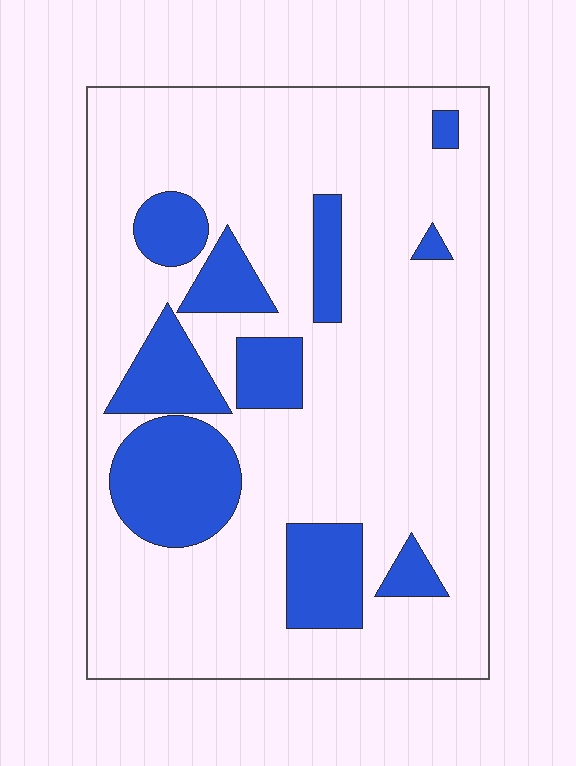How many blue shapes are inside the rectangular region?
10.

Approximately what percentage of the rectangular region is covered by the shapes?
Approximately 20%.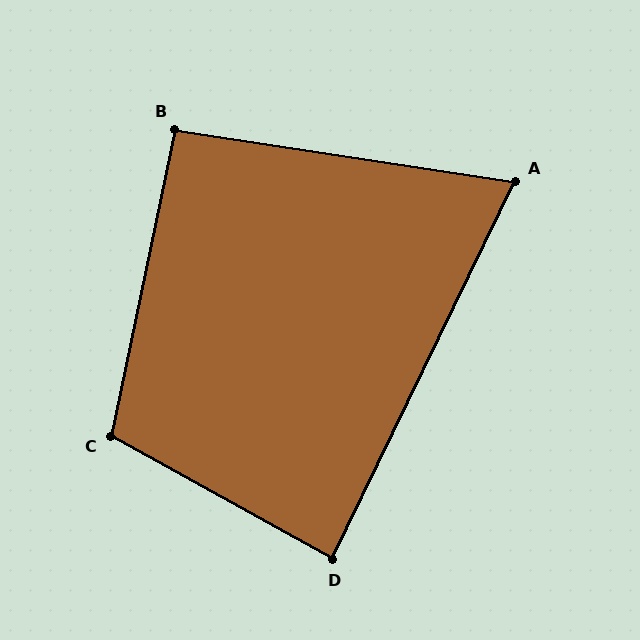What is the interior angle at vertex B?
Approximately 93 degrees (approximately right).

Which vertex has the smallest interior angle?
A, at approximately 73 degrees.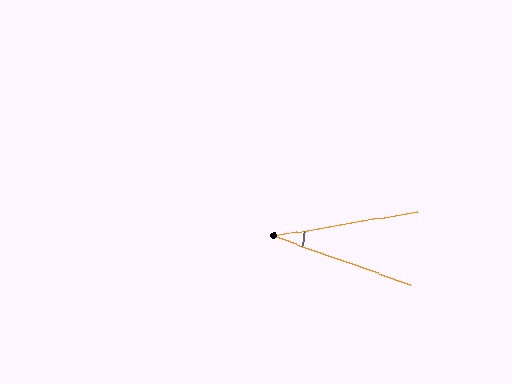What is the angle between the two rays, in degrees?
Approximately 29 degrees.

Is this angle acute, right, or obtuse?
It is acute.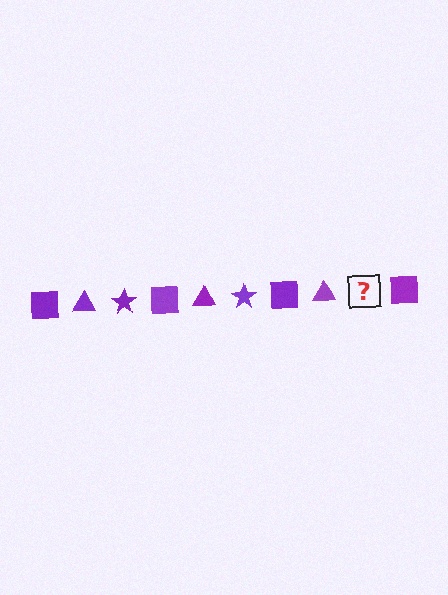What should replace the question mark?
The question mark should be replaced with a purple star.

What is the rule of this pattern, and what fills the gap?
The rule is that the pattern cycles through square, triangle, star shapes in purple. The gap should be filled with a purple star.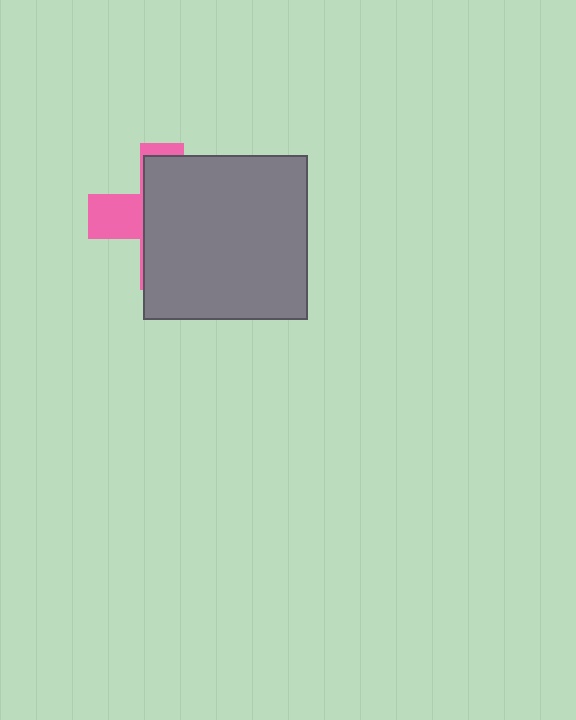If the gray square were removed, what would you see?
You would see the complete pink cross.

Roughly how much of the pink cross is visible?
A small part of it is visible (roughly 31%).